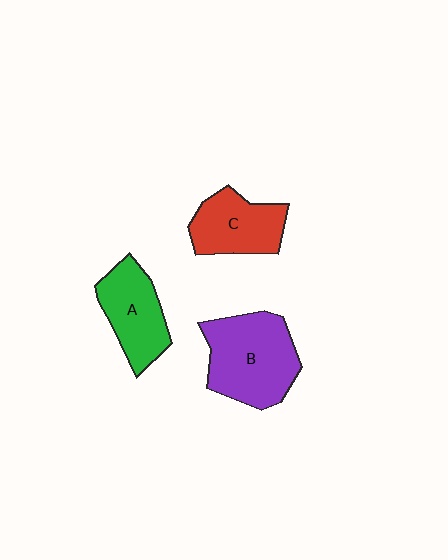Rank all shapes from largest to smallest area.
From largest to smallest: B (purple), A (green), C (red).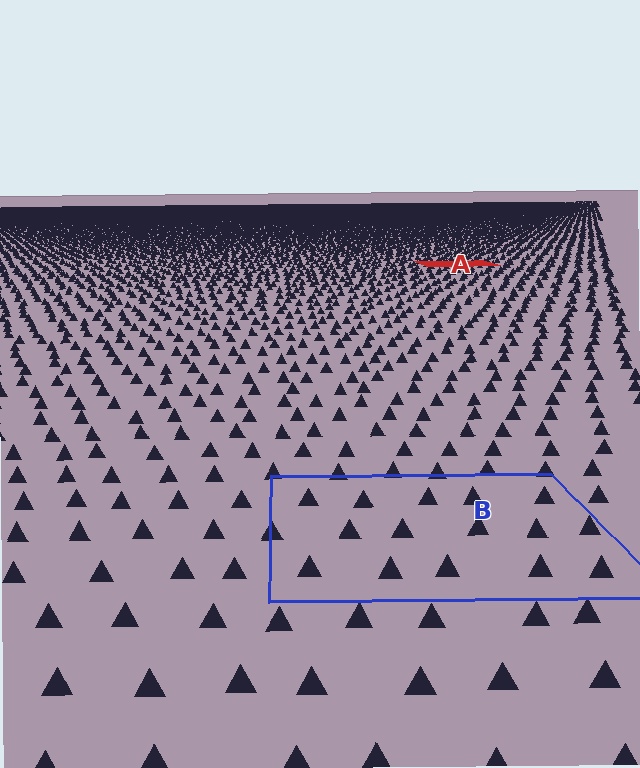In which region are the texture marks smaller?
The texture marks are smaller in region A, because it is farther away.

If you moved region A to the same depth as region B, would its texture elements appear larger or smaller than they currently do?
They would appear larger. At a closer depth, the same texture elements are projected at a bigger on-screen size.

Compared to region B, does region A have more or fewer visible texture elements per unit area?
Region A has more texture elements per unit area — they are packed more densely because it is farther away.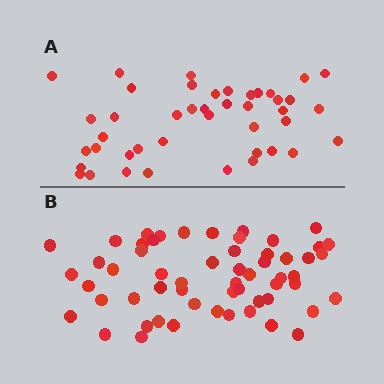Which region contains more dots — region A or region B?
Region B (the bottom region) has more dots.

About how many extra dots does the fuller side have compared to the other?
Region B has approximately 15 more dots than region A.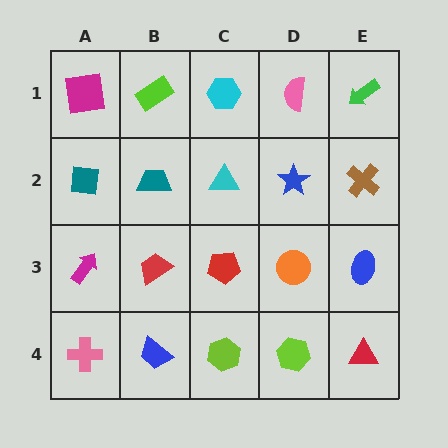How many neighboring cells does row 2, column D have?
4.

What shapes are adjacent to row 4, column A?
A magenta arrow (row 3, column A), a blue trapezoid (row 4, column B).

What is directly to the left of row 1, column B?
A magenta square.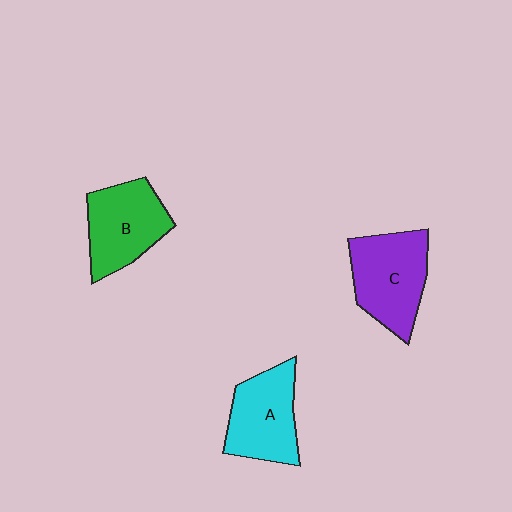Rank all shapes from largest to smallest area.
From largest to smallest: C (purple), B (green), A (cyan).